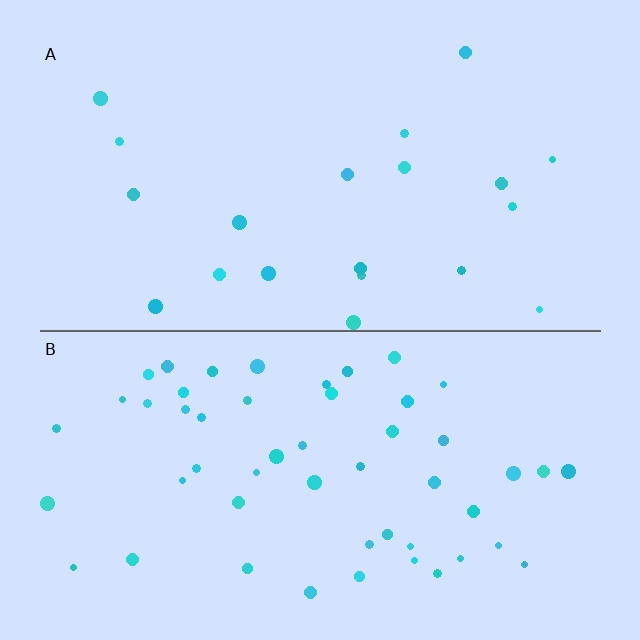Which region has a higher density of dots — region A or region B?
B (the bottom).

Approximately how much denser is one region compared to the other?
Approximately 2.6× — region B over region A.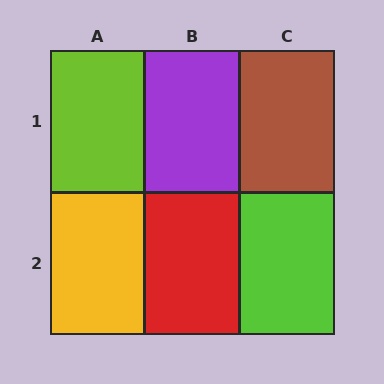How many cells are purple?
1 cell is purple.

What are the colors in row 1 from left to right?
Lime, purple, brown.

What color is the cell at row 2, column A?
Yellow.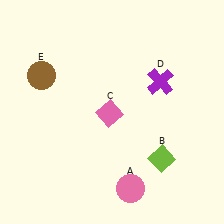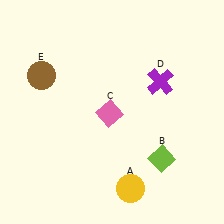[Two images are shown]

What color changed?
The circle (A) changed from pink in Image 1 to yellow in Image 2.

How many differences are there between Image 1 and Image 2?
There is 1 difference between the two images.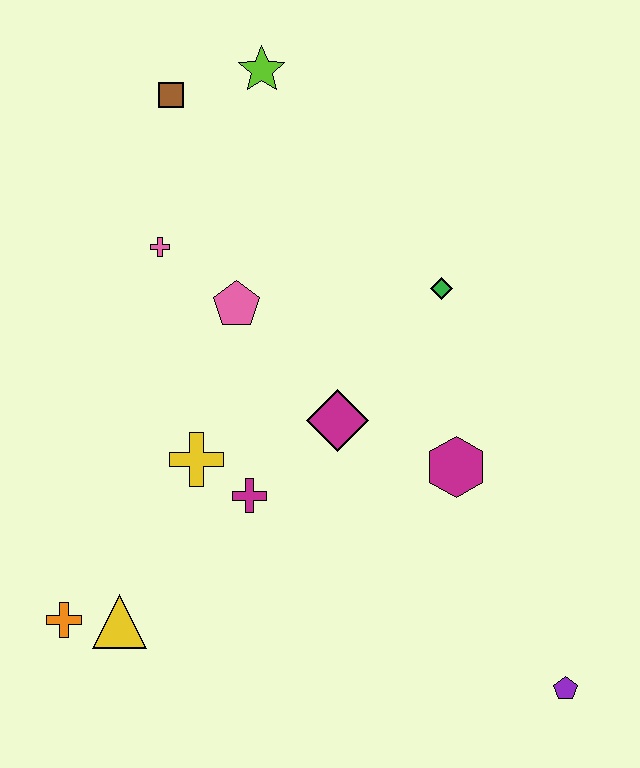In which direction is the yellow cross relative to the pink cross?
The yellow cross is below the pink cross.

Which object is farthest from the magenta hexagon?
The brown square is farthest from the magenta hexagon.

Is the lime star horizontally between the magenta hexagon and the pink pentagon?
Yes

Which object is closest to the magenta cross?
The yellow cross is closest to the magenta cross.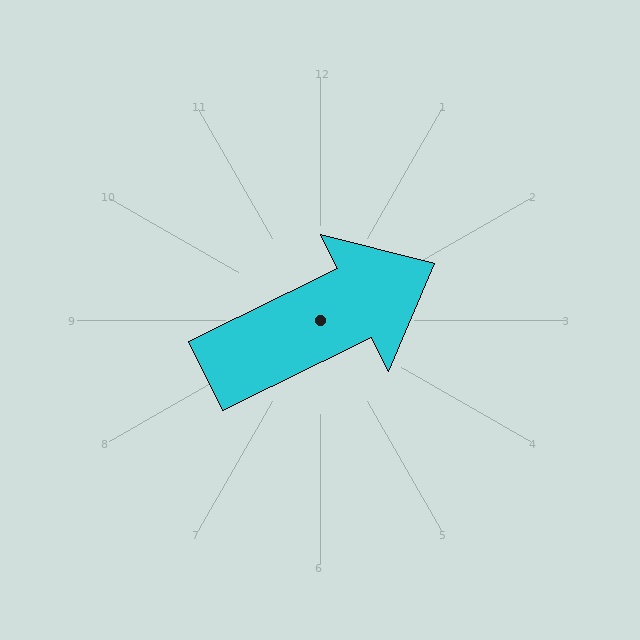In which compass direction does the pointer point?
Northeast.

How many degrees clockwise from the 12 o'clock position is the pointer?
Approximately 64 degrees.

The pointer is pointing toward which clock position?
Roughly 2 o'clock.